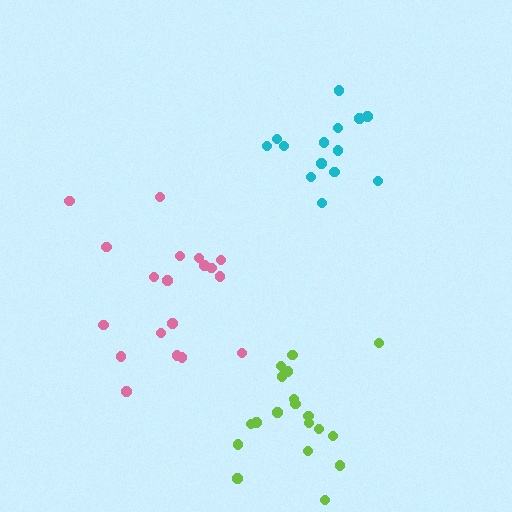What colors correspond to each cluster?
The clusters are colored: pink, lime, cyan.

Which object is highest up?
The cyan cluster is topmost.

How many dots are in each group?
Group 1: 19 dots, Group 2: 19 dots, Group 3: 14 dots (52 total).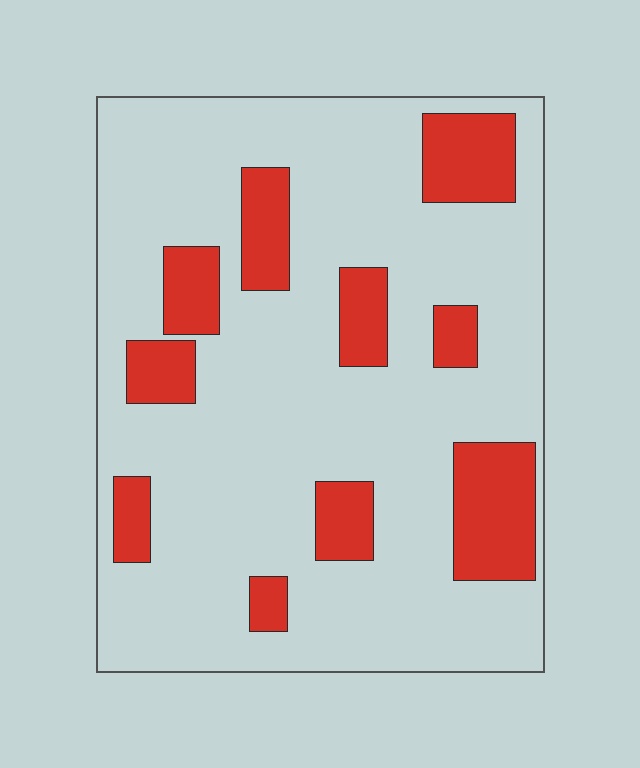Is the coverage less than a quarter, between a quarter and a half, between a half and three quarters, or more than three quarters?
Less than a quarter.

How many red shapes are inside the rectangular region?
10.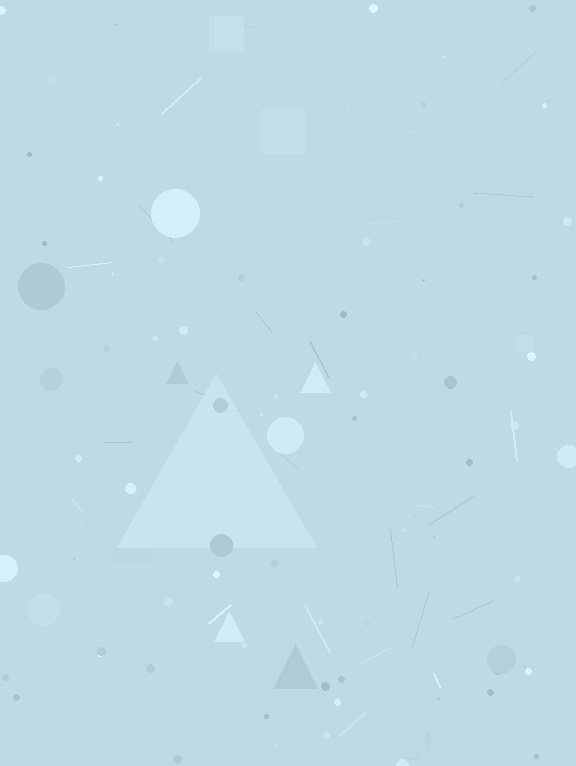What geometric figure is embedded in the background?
A triangle is embedded in the background.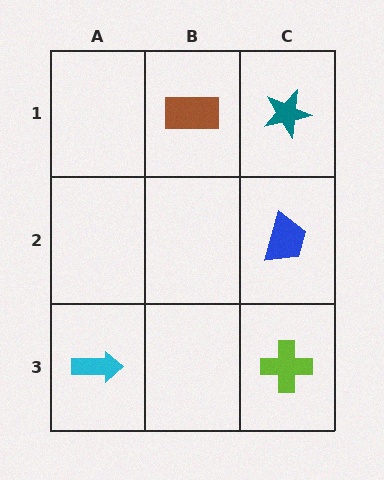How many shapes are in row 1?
2 shapes.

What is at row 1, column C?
A teal star.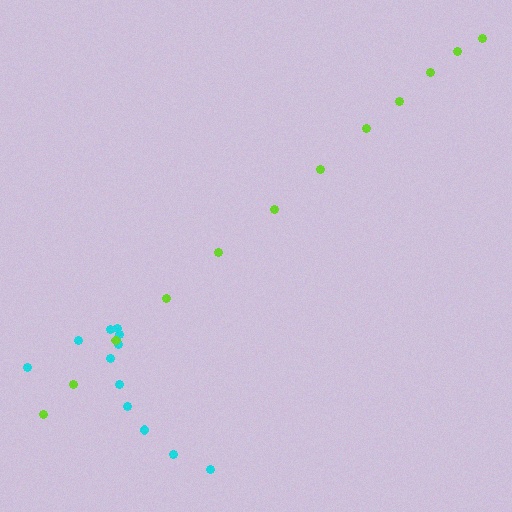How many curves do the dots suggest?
There are 2 distinct paths.